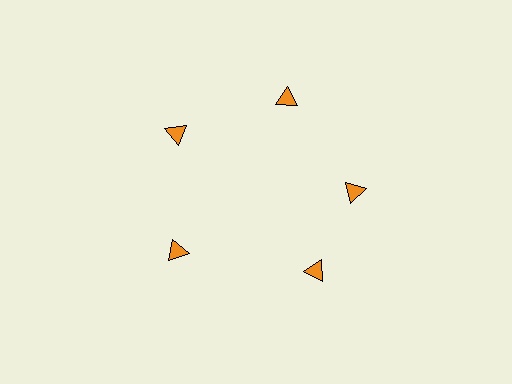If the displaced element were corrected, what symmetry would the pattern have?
It would have 5-fold rotational symmetry — the pattern would map onto itself every 72 degrees.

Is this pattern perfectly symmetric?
No. The 5 orange triangles are arranged in a ring, but one element near the 5 o'clock position is rotated out of alignment along the ring, breaking the 5-fold rotational symmetry.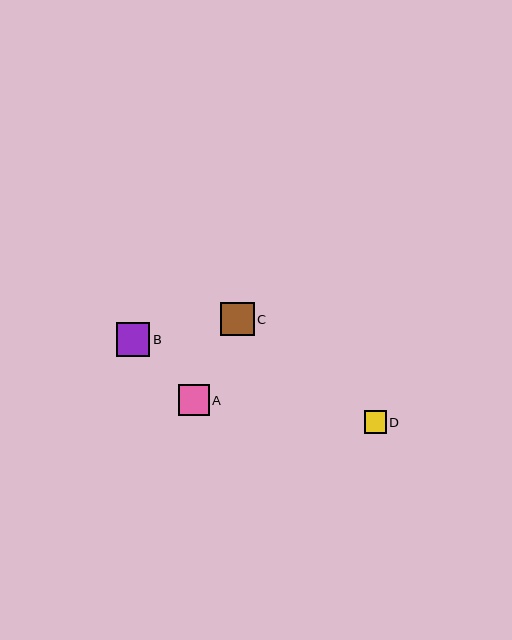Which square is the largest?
Square B is the largest with a size of approximately 34 pixels.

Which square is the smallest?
Square D is the smallest with a size of approximately 22 pixels.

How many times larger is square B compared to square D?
Square B is approximately 1.5 times the size of square D.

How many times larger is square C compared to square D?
Square C is approximately 1.5 times the size of square D.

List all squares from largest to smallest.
From largest to smallest: B, C, A, D.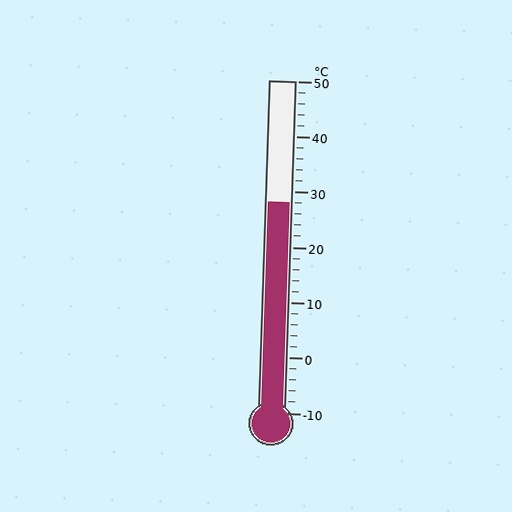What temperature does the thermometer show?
The thermometer shows approximately 28°C.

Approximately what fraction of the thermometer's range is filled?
The thermometer is filled to approximately 65% of its range.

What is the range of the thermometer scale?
The thermometer scale ranges from -10°C to 50°C.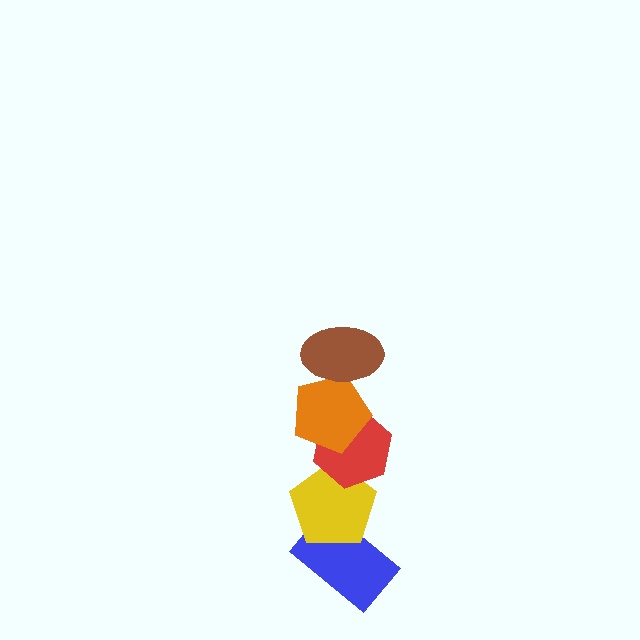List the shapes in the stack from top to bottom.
From top to bottom: the brown ellipse, the orange pentagon, the red hexagon, the yellow pentagon, the blue rectangle.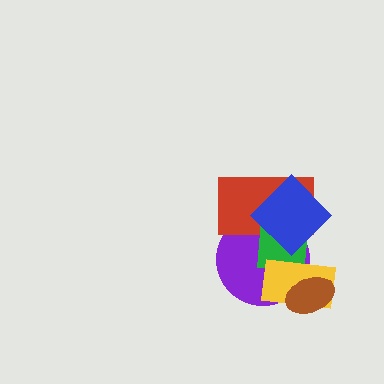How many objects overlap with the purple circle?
5 objects overlap with the purple circle.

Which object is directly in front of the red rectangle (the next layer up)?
The green square is directly in front of the red rectangle.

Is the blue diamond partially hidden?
No, no other shape covers it.